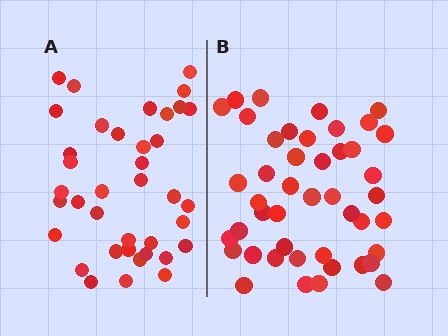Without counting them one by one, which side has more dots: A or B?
Region B (the right region) has more dots.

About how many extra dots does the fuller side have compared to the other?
Region B has roughly 8 or so more dots than region A.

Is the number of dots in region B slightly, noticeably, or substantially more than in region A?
Region B has only slightly more — the two regions are fairly close. The ratio is roughly 1.2 to 1.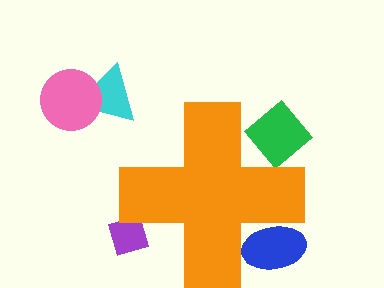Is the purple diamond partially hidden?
Yes, the purple diamond is partially hidden behind the orange cross.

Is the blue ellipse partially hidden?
Yes, the blue ellipse is partially hidden behind the orange cross.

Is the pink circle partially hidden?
No, the pink circle is fully visible.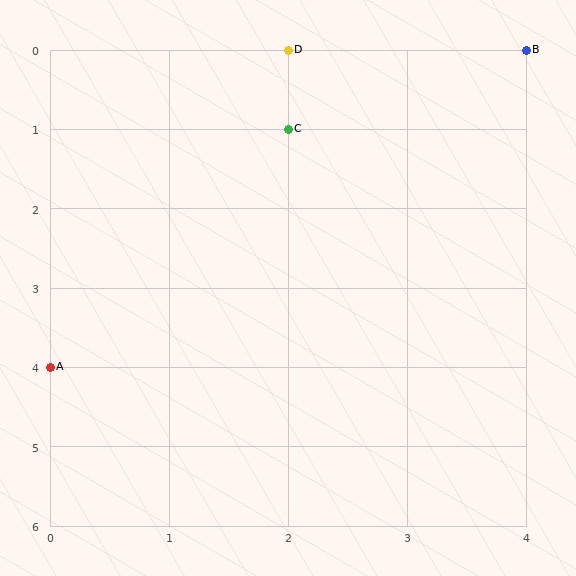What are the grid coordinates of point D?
Point D is at grid coordinates (2, 0).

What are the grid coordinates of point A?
Point A is at grid coordinates (0, 4).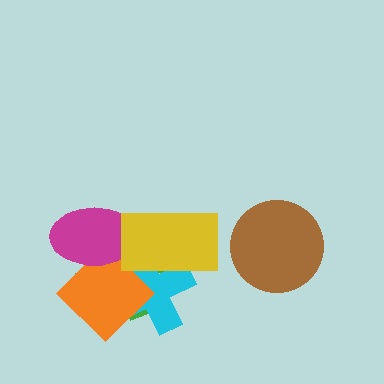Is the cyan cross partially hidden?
Yes, it is partially covered by another shape.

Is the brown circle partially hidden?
No, no other shape covers it.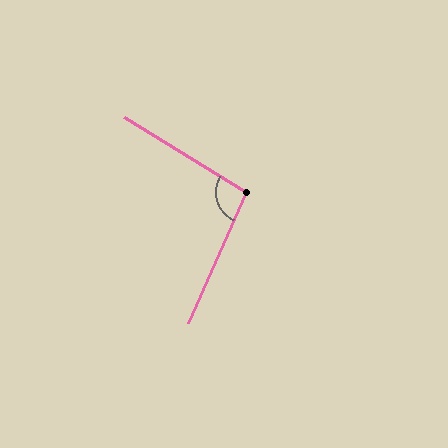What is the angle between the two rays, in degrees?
Approximately 98 degrees.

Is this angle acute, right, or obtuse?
It is obtuse.